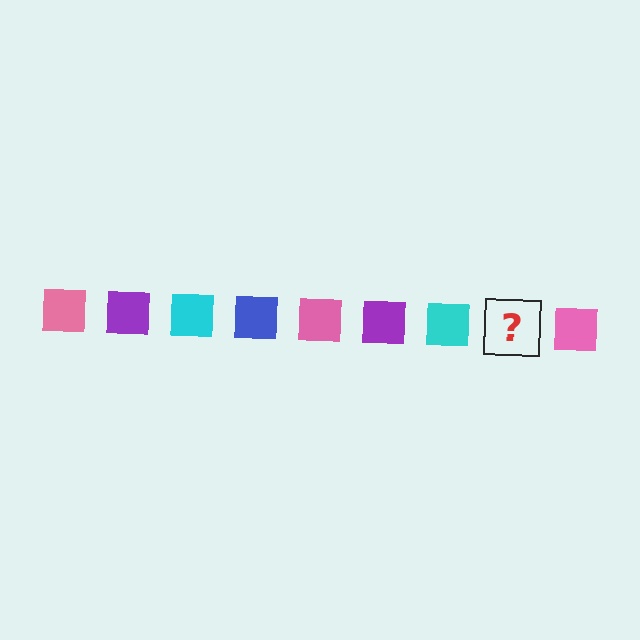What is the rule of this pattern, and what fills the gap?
The rule is that the pattern cycles through pink, purple, cyan, blue squares. The gap should be filled with a blue square.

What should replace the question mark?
The question mark should be replaced with a blue square.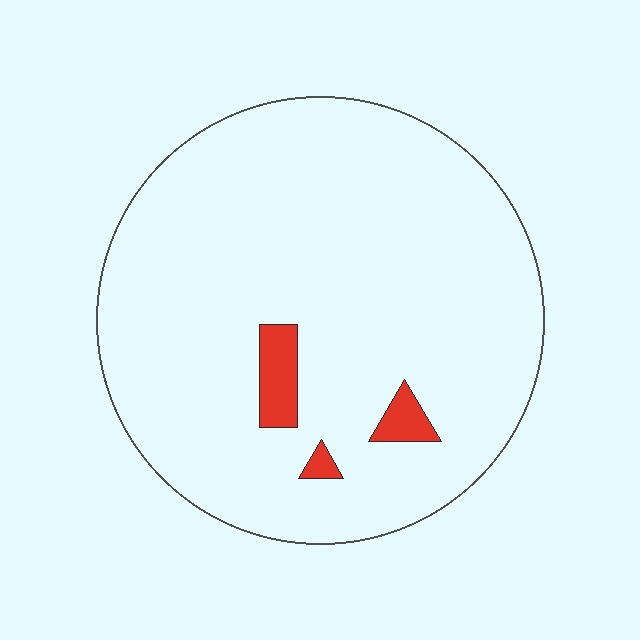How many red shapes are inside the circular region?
3.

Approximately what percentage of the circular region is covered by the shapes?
Approximately 5%.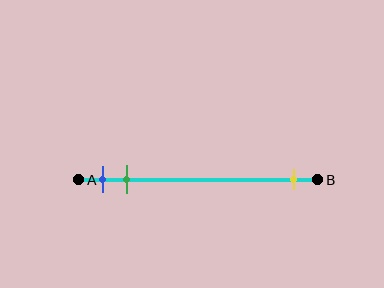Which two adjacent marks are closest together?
The blue and green marks are the closest adjacent pair.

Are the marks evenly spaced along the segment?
No, the marks are not evenly spaced.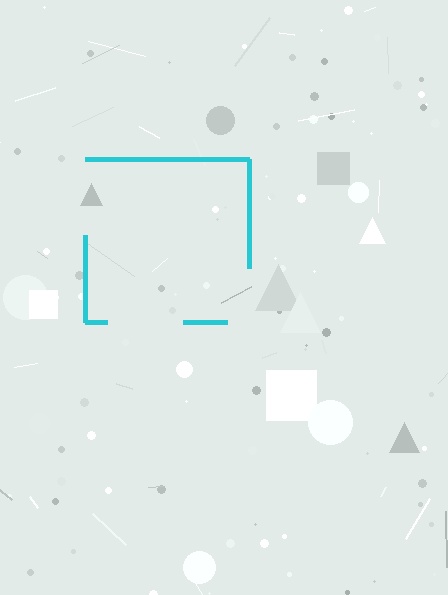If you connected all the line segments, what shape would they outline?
They would outline a square.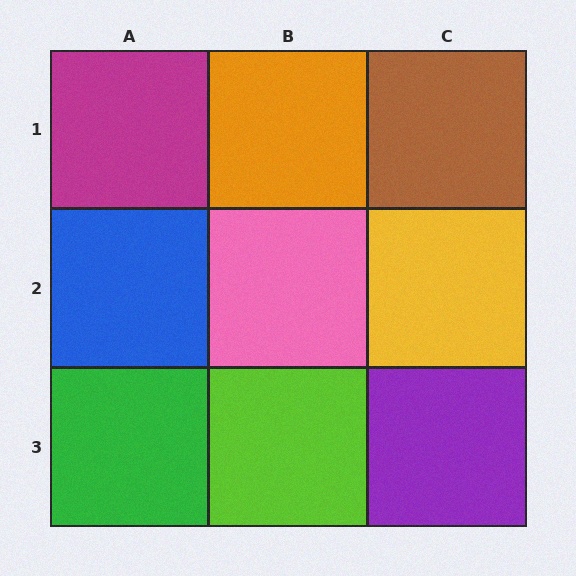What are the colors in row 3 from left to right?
Green, lime, purple.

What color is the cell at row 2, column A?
Blue.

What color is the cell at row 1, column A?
Magenta.